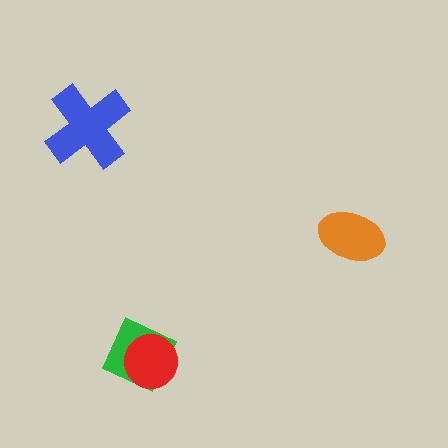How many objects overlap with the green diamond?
1 object overlaps with the green diamond.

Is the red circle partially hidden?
No, no other shape covers it.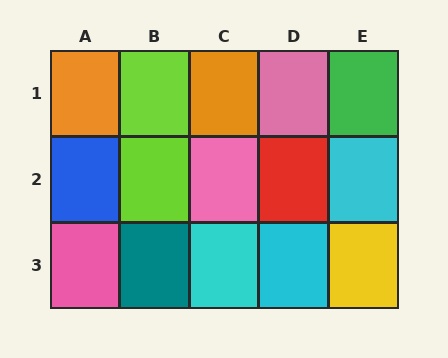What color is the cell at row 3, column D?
Cyan.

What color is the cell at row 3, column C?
Cyan.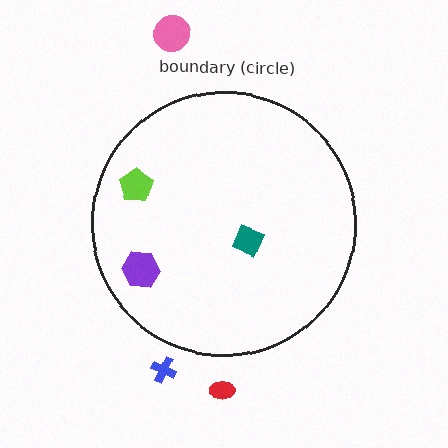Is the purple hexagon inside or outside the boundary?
Inside.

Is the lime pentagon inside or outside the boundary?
Inside.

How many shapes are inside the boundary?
3 inside, 3 outside.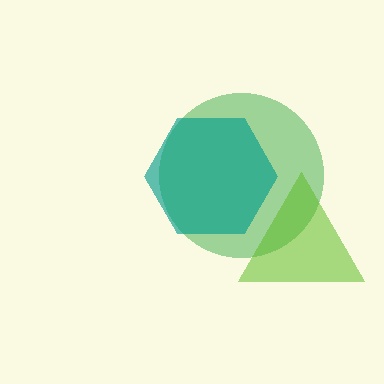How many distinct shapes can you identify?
There are 3 distinct shapes: a green circle, a teal hexagon, a lime triangle.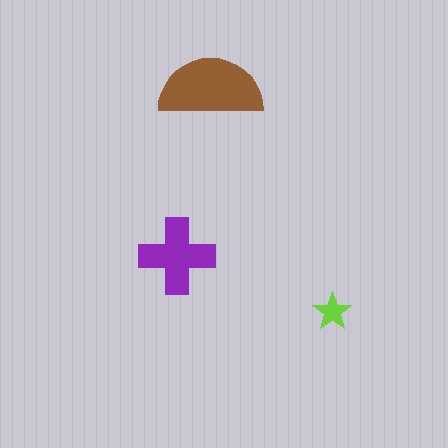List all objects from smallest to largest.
The lime star, the purple cross, the brown semicircle.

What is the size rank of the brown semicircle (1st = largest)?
1st.